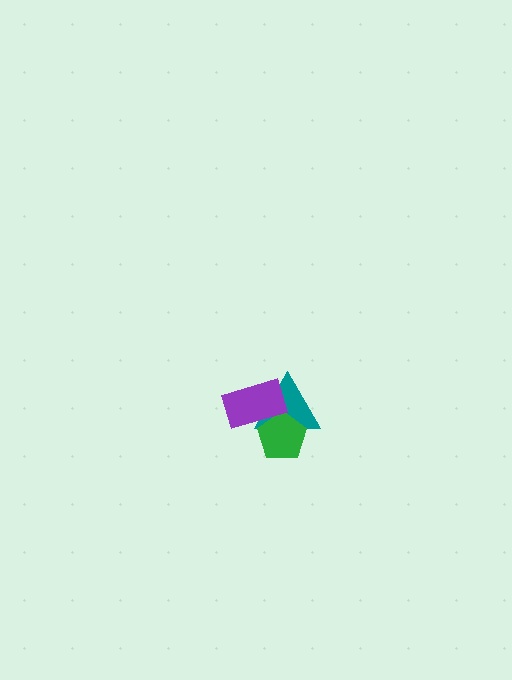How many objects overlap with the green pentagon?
2 objects overlap with the green pentagon.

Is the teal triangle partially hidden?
Yes, it is partially covered by another shape.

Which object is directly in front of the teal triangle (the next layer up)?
The green pentagon is directly in front of the teal triangle.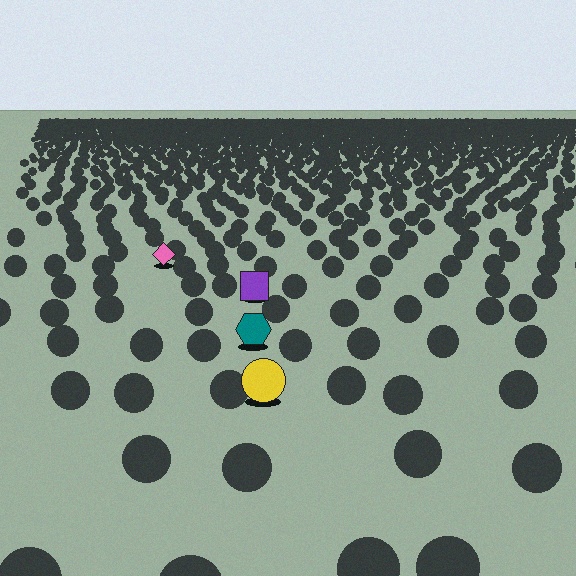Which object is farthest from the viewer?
The pink diamond is farthest from the viewer. It appears smaller and the ground texture around it is denser.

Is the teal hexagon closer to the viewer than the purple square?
Yes. The teal hexagon is closer — you can tell from the texture gradient: the ground texture is coarser near it.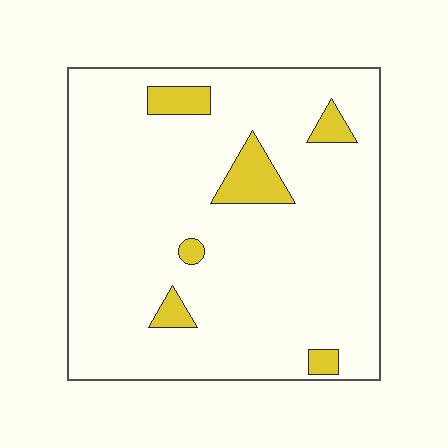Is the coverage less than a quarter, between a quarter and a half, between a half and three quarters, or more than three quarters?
Less than a quarter.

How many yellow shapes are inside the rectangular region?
6.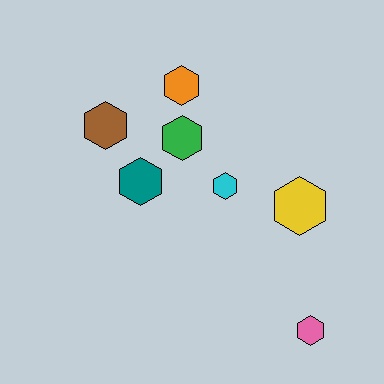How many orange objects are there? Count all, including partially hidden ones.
There is 1 orange object.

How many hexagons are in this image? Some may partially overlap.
There are 7 hexagons.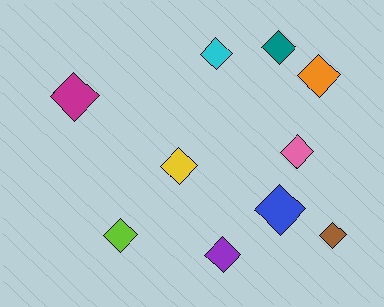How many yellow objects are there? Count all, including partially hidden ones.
There is 1 yellow object.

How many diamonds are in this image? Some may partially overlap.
There are 10 diamonds.